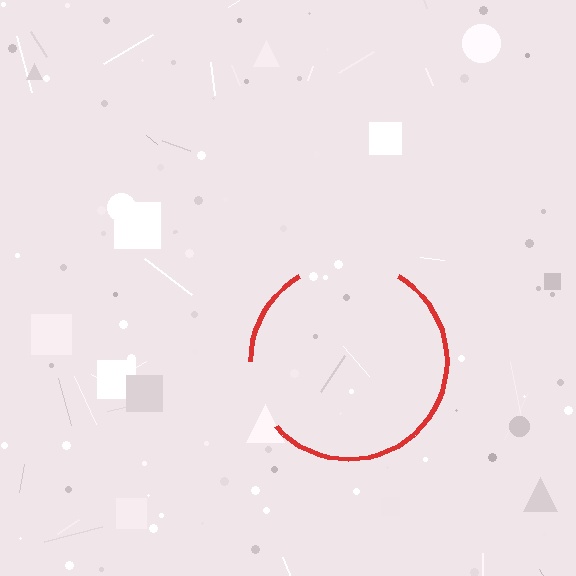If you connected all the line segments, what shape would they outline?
They would outline a circle.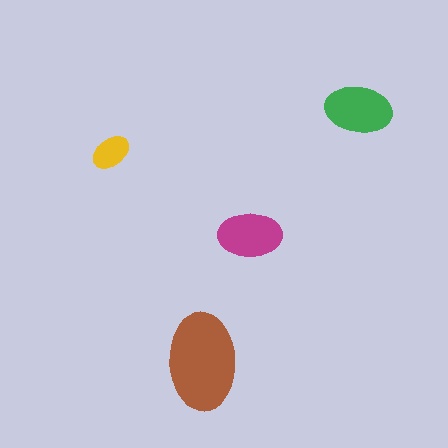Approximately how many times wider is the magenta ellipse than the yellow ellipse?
About 1.5 times wider.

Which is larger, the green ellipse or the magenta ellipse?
The green one.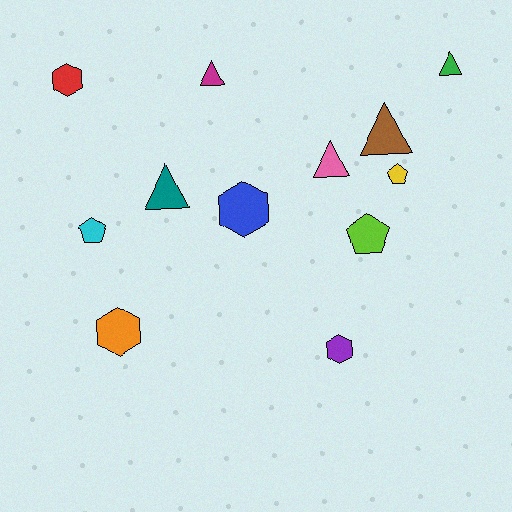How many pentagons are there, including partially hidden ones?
There are 3 pentagons.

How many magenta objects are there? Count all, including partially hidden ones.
There is 1 magenta object.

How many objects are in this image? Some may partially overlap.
There are 12 objects.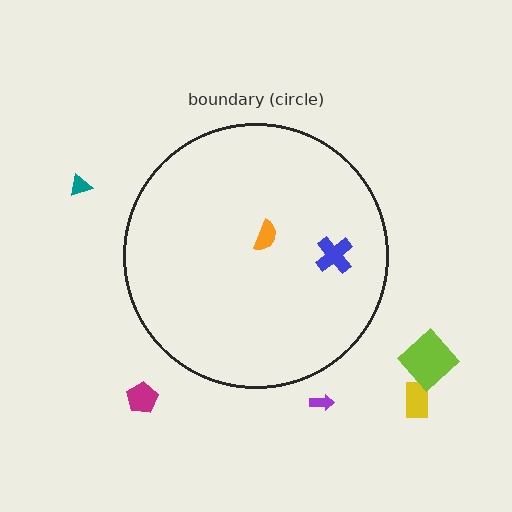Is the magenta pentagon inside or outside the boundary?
Outside.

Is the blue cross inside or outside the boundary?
Inside.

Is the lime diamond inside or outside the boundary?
Outside.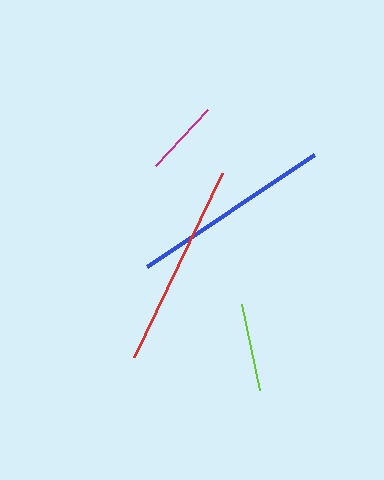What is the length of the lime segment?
The lime segment is approximately 88 pixels long.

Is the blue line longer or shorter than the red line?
The red line is longer than the blue line.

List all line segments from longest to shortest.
From longest to shortest: red, blue, lime, magenta.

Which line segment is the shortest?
The magenta line is the shortest at approximately 76 pixels.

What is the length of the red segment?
The red segment is approximately 204 pixels long.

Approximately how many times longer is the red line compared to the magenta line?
The red line is approximately 2.7 times the length of the magenta line.